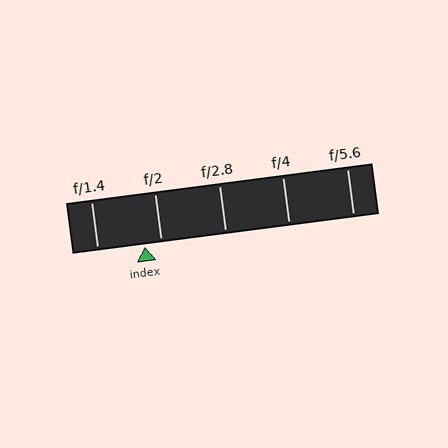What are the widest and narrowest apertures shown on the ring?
The widest aperture shown is f/1.4 and the narrowest is f/5.6.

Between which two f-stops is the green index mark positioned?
The index mark is between f/1.4 and f/2.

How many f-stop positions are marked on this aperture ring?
There are 5 f-stop positions marked.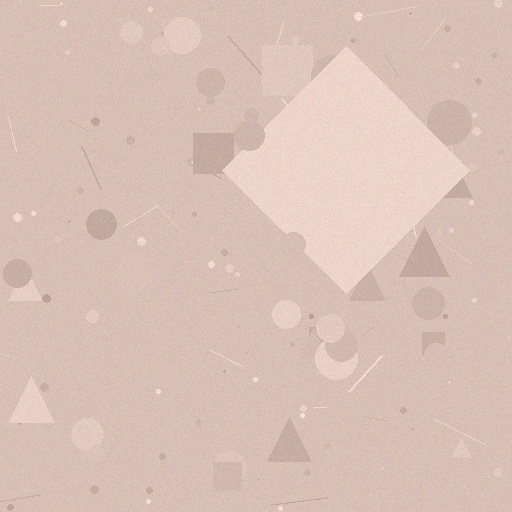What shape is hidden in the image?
A diamond is hidden in the image.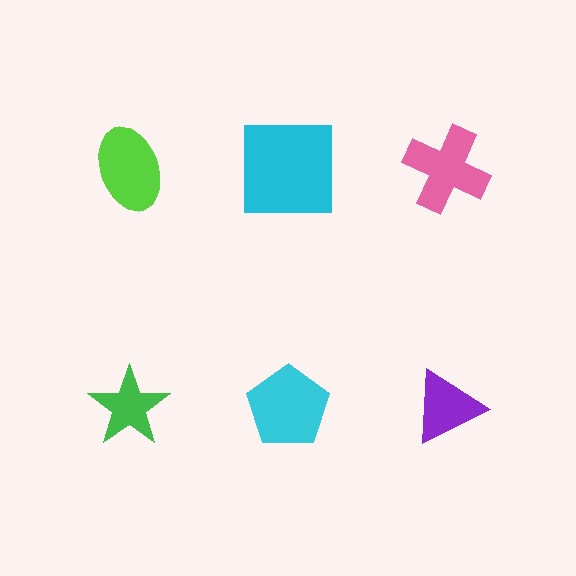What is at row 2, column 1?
A green star.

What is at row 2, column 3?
A purple triangle.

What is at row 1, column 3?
A pink cross.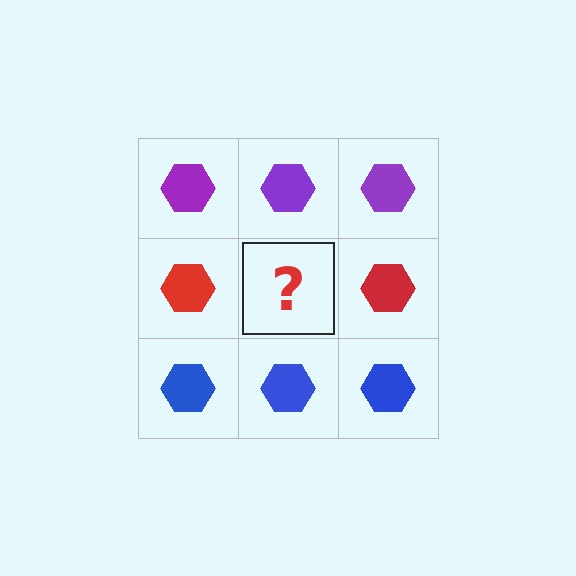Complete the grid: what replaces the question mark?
The question mark should be replaced with a red hexagon.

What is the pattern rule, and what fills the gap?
The rule is that each row has a consistent color. The gap should be filled with a red hexagon.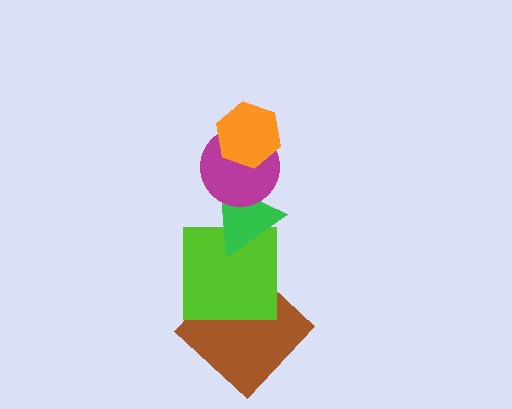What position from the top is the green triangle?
The green triangle is 3rd from the top.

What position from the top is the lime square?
The lime square is 4th from the top.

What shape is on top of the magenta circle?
The orange hexagon is on top of the magenta circle.